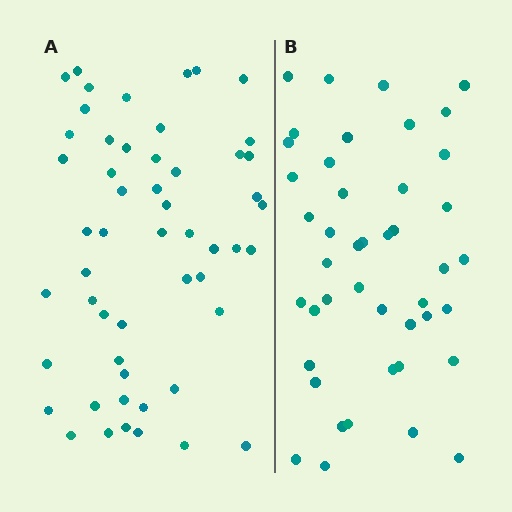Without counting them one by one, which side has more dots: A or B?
Region A (the left region) has more dots.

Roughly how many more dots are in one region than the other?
Region A has roughly 8 or so more dots than region B.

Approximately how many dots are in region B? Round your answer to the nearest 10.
About 40 dots. (The exact count is 44, which rounds to 40.)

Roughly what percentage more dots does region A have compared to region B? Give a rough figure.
About 20% more.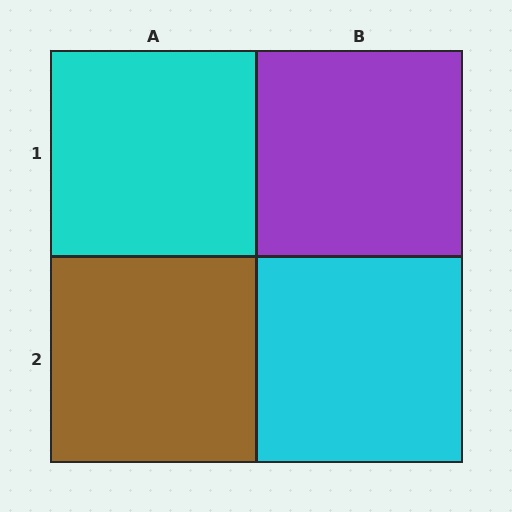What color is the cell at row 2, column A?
Brown.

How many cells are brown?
1 cell is brown.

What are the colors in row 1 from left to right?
Cyan, purple.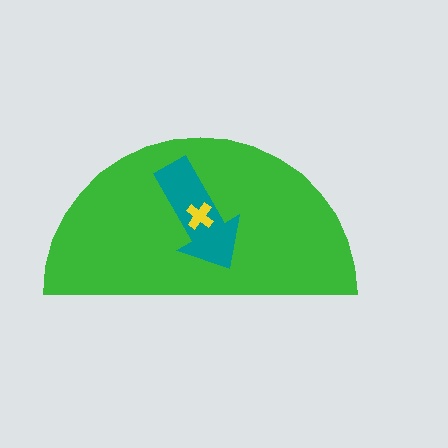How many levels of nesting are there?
3.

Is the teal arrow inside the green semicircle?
Yes.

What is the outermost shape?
The green semicircle.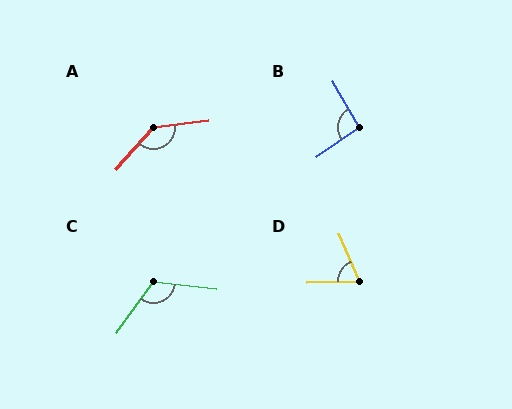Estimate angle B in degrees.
Approximately 94 degrees.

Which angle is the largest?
A, at approximately 138 degrees.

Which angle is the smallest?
D, at approximately 68 degrees.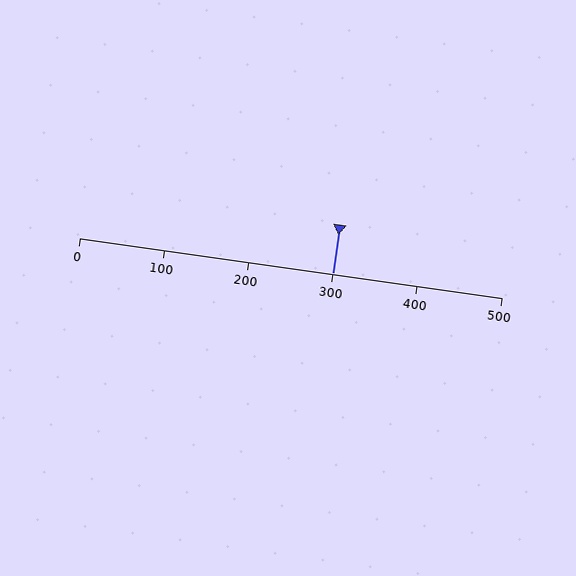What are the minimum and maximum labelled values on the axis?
The axis runs from 0 to 500.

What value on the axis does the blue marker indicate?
The marker indicates approximately 300.